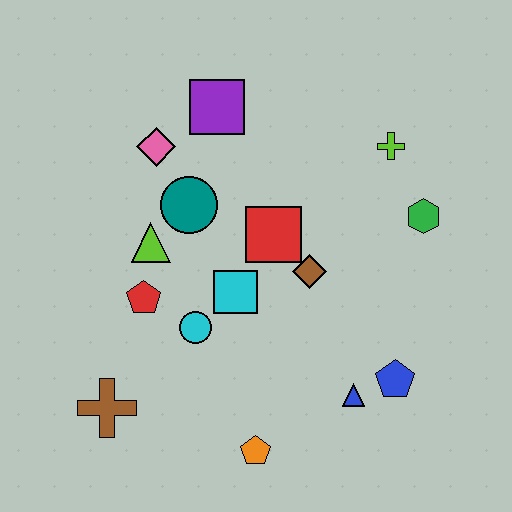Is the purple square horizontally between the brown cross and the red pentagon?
No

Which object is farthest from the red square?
The brown cross is farthest from the red square.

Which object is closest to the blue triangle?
The blue pentagon is closest to the blue triangle.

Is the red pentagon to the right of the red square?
No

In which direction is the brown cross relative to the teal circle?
The brown cross is below the teal circle.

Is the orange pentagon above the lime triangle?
No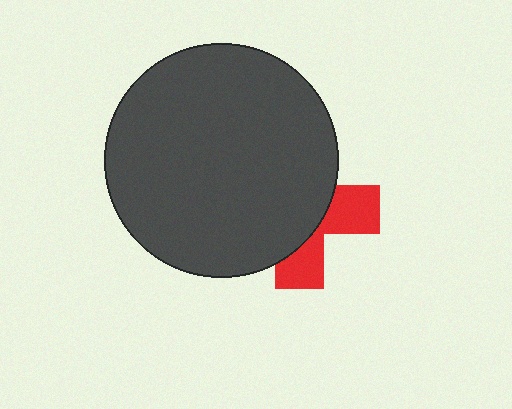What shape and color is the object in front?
The object in front is a dark gray circle.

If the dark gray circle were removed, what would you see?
You would see the complete red cross.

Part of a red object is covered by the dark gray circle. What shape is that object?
It is a cross.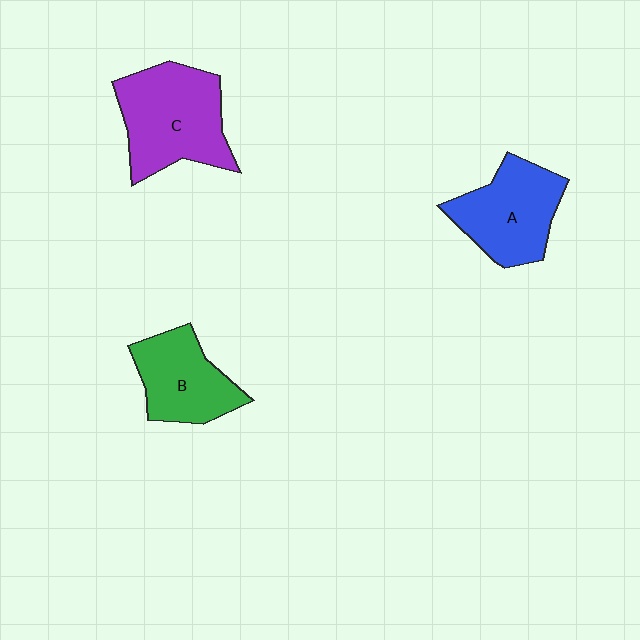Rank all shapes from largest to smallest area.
From largest to smallest: C (purple), A (blue), B (green).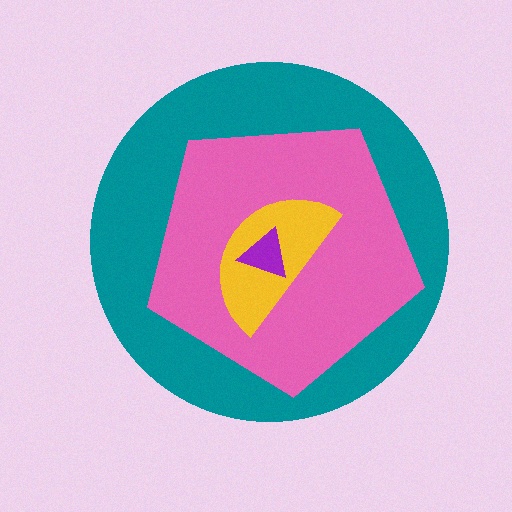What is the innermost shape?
The purple triangle.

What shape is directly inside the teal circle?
The pink pentagon.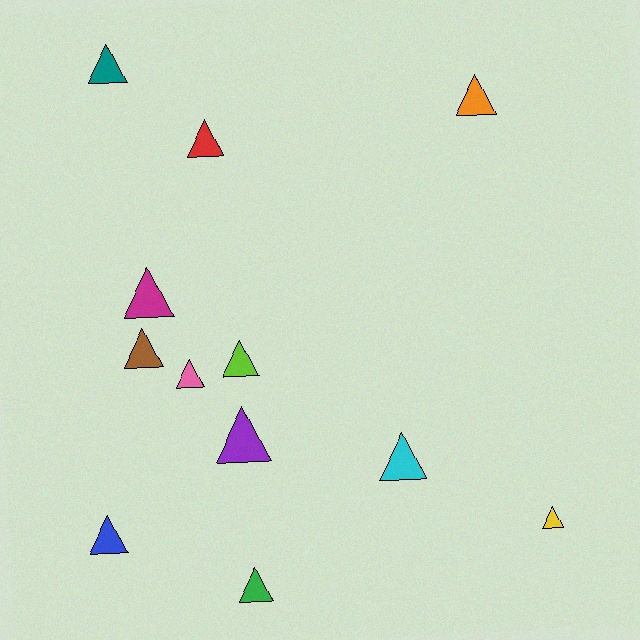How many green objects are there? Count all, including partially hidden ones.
There is 1 green object.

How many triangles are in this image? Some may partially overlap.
There are 12 triangles.